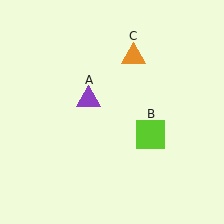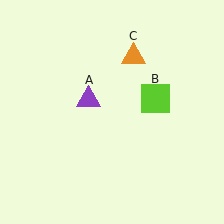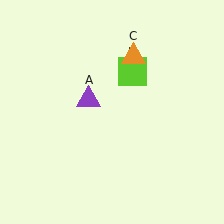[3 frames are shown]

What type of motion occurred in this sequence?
The lime square (object B) rotated counterclockwise around the center of the scene.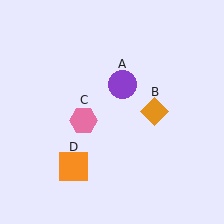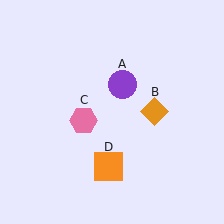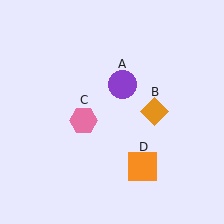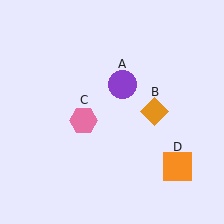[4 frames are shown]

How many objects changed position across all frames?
1 object changed position: orange square (object D).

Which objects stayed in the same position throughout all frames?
Purple circle (object A) and orange diamond (object B) and pink hexagon (object C) remained stationary.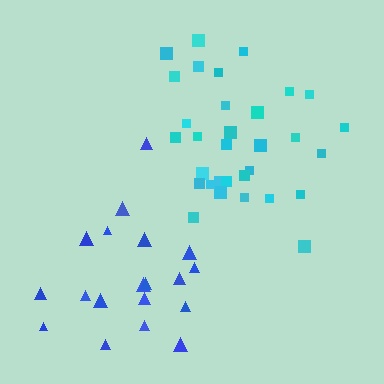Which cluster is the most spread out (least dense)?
Blue.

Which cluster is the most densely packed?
Cyan.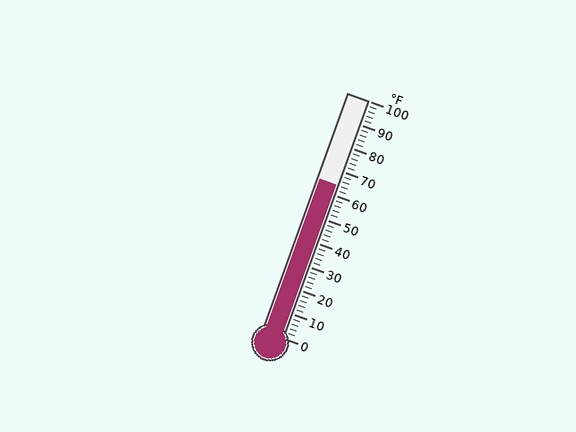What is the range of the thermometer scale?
The thermometer scale ranges from 0°F to 100°F.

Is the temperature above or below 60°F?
The temperature is above 60°F.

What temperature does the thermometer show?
The thermometer shows approximately 64°F.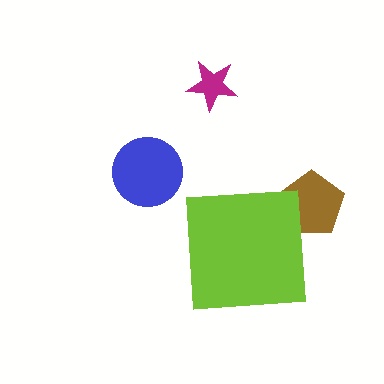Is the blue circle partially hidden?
No, the blue circle is fully visible.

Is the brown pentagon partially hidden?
Yes, the brown pentagon is partially hidden behind the lime square.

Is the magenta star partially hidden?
No, the magenta star is fully visible.